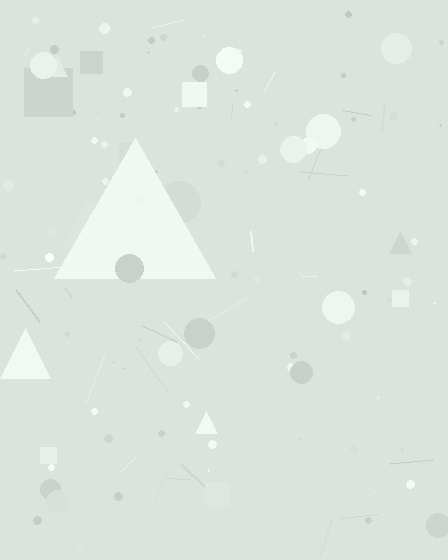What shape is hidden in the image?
A triangle is hidden in the image.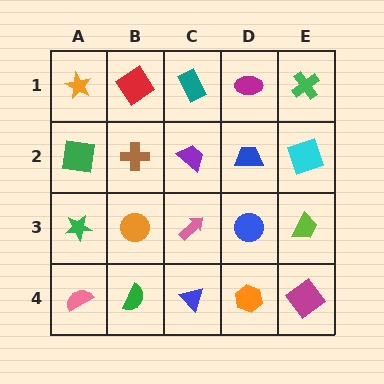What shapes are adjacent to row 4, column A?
A green star (row 3, column A), a green semicircle (row 4, column B).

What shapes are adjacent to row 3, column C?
A purple trapezoid (row 2, column C), a blue triangle (row 4, column C), an orange circle (row 3, column B), a blue circle (row 3, column D).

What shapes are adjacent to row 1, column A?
A green square (row 2, column A), a red diamond (row 1, column B).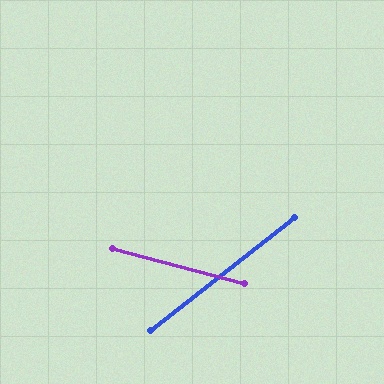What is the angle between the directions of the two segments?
Approximately 53 degrees.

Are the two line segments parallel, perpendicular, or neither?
Neither parallel nor perpendicular — they differ by about 53°.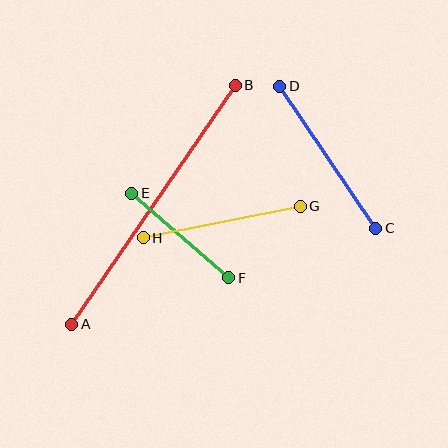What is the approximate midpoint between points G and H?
The midpoint is at approximately (222, 222) pixels.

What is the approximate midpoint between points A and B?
The midpoint is at approximately (153, 205) pixels.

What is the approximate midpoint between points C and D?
The midpoint is at approximately (328, 157) pixels.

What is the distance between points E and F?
The distance is approximately 128 pixels.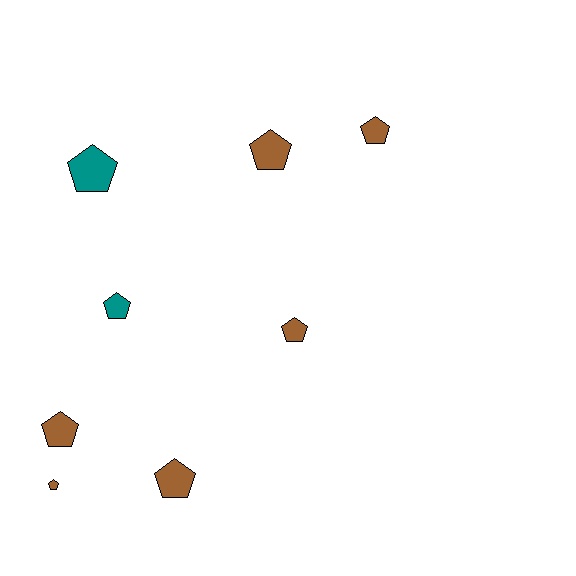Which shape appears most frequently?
Pentagon, with 8 objects.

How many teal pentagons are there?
There are 2 teal pentagons.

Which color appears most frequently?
Brown, with 6 objects.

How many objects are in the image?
There are 8 objects.